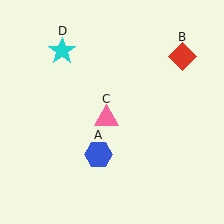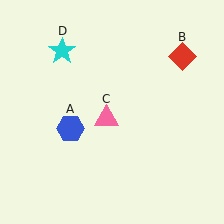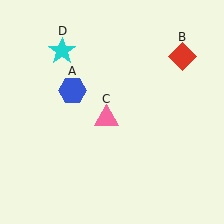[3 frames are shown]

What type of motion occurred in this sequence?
The blue hexagon (object A) rotated clockwise around the center of the scene.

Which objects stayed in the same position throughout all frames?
Red diamond (object B) and pink triangle (object C) and cyan star (object D) remained stationary.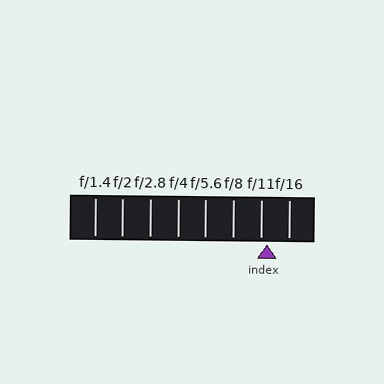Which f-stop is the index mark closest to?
The index mark is closest to f/11.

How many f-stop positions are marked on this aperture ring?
There are 8 f-stop positions marked.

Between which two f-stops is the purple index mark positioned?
The index mark is between f/11 and f/16.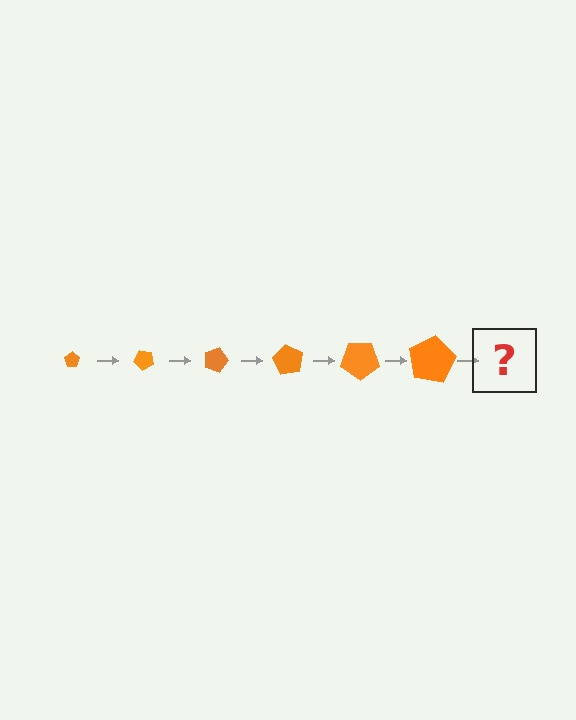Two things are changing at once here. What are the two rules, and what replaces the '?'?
The two rules are that the pentagon grows larger each step and it rotates 45 degrees each step. The '?' should be a pentagon, larger than the previous one and rotated 270 degrees from the start.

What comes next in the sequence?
The next element should be a pentagon, larger than the previous one and rotated 270 degrees from the start.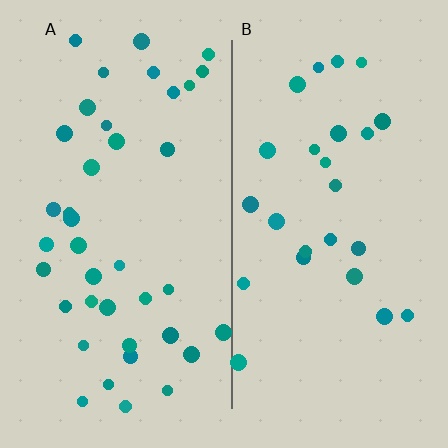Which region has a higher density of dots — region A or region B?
A (the left).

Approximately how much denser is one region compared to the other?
Approximately 1.6× — region A over region B.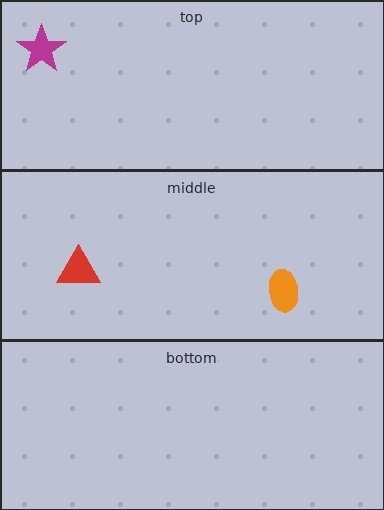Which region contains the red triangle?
The middle region.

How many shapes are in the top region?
1.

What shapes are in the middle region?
The orange ellipse, the red triangle.